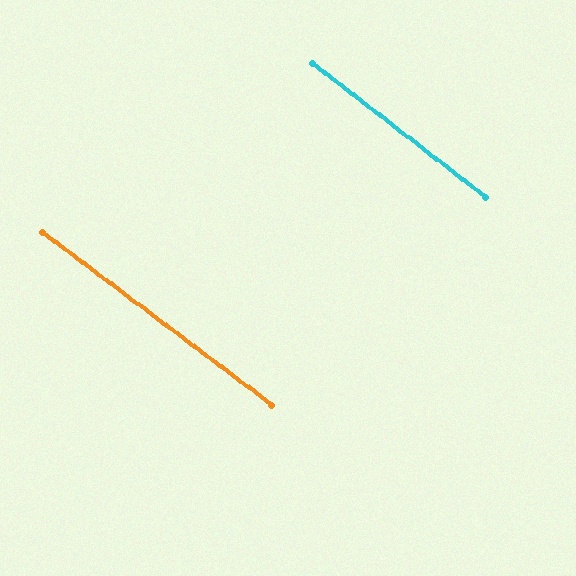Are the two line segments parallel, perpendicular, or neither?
Parallel — their directions differ by only 0.7°.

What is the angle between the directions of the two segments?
Approximately 1 degree.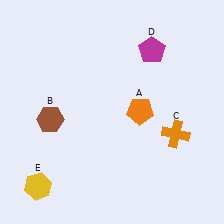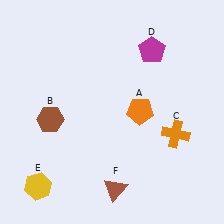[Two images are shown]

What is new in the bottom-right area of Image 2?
A brown triangle (F) was added in the bottom-right area of Image 2.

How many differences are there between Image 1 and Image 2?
There is 1 difference between the two images.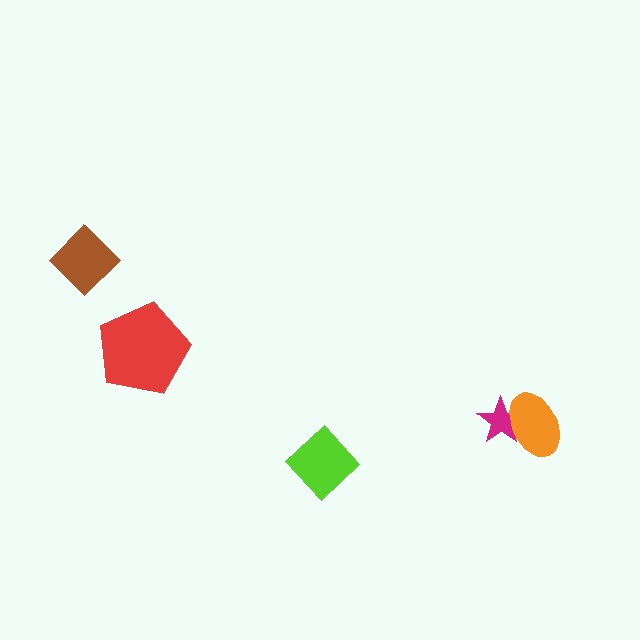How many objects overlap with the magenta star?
1 object overlaps with the magenta star.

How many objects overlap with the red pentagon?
0 objects overlap with the red pentagon.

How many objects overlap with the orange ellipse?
1 object overlaps with the orange ellipse.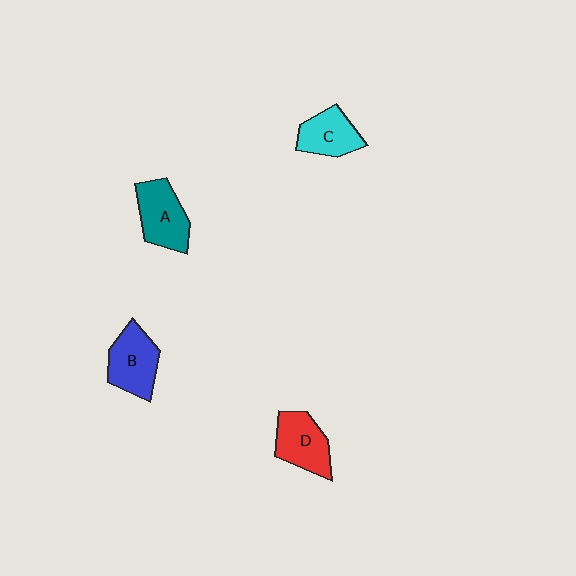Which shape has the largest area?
Shape A (teal).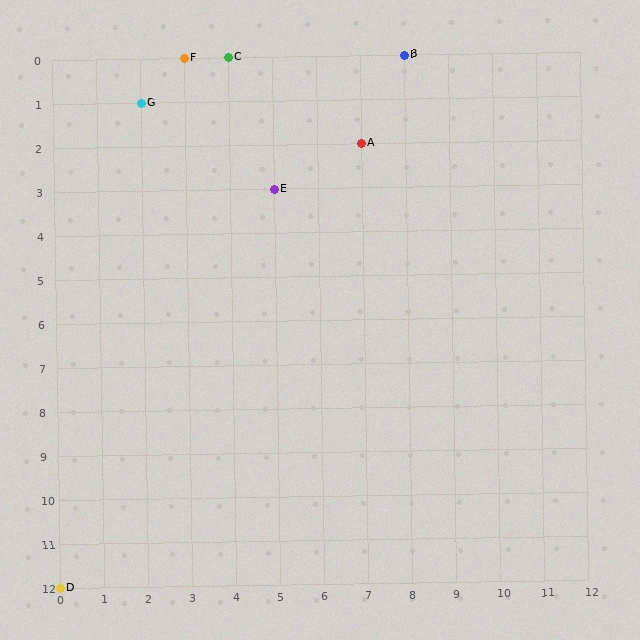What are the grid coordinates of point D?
Point D is at grid coordinates (0, 12).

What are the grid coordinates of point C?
Point C is at grid coordinates (4, 0).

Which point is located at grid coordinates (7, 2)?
Point A is at (7, 2).